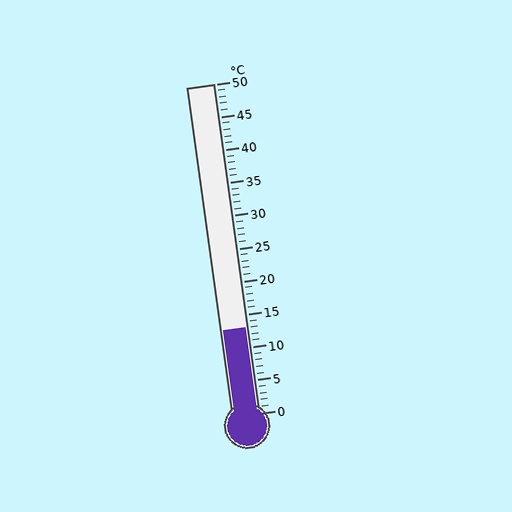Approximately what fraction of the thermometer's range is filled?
The thermometer is filled to approximately 25% of its range.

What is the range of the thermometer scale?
The thermometer scale ranges from 0°C to 50°C.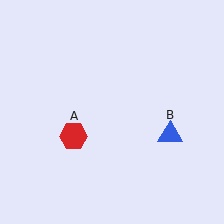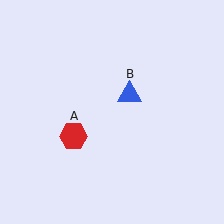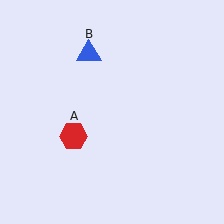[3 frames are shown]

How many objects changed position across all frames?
1 object changed position: blue triangle (object B).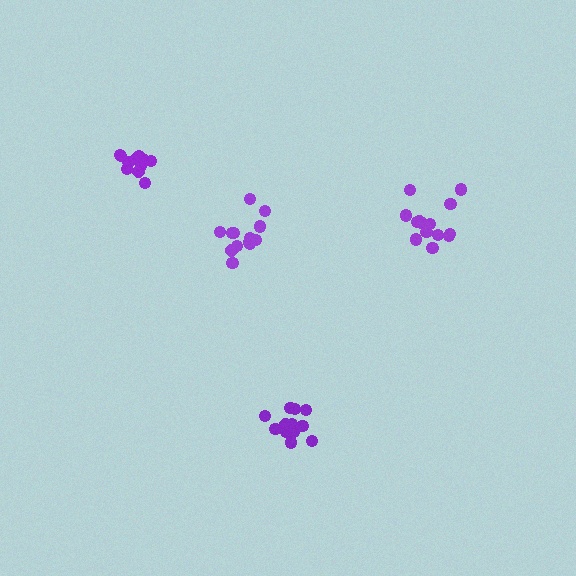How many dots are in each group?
Group 1: 12 dots, Group 2: 14 dots, Group 3: 14 dots, Group 4: 12 dots (52 total).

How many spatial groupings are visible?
There are 4 spatial groupings.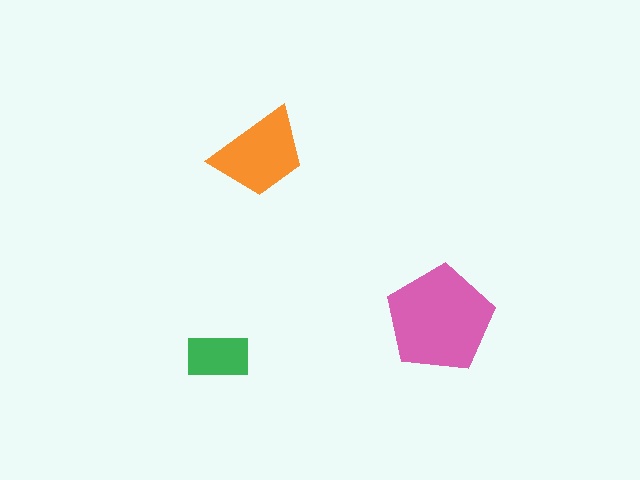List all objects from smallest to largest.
The green rectangle, the orange trapezoid, the pink pentagon.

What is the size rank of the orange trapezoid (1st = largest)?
2nd.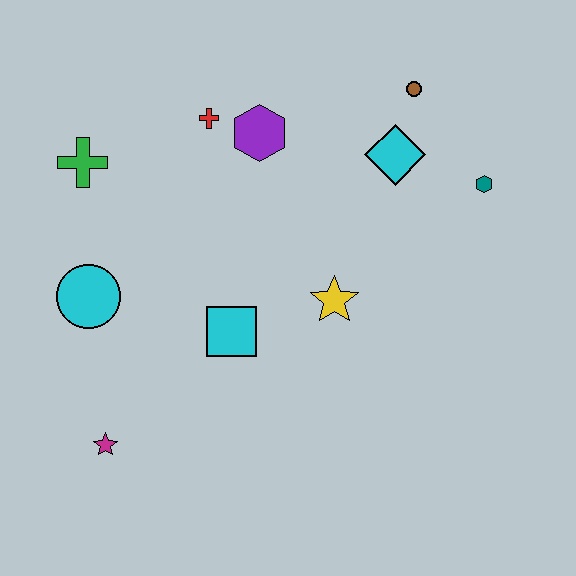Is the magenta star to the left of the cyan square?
Yes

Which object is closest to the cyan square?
The yellow star is closest to the cyan square.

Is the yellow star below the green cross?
Yes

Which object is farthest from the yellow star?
The green cross is farthest from the yellow star.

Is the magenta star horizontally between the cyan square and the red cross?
No